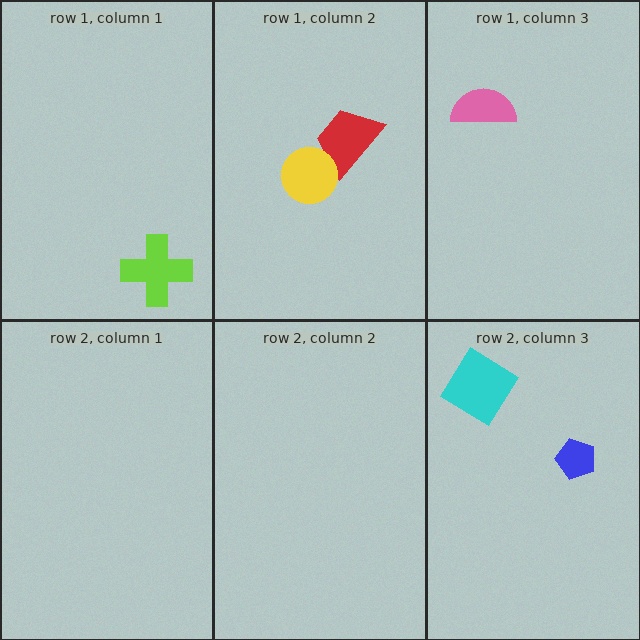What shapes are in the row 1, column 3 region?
The pink semicircle.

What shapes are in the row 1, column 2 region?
The red trapezoid, the yellow circle.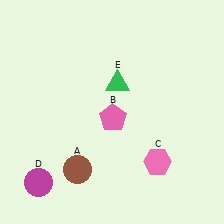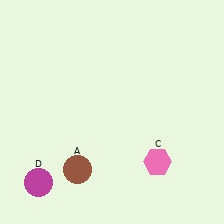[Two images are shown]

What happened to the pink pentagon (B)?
The pink pentagon (B) was removed in Image 2. It was in the bottom-right area of Image 1.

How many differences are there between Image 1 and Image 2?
There are 2 differences between the two images.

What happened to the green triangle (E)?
The green triangle (E) was removed in Image 2. It was in the top-right area of Image 1.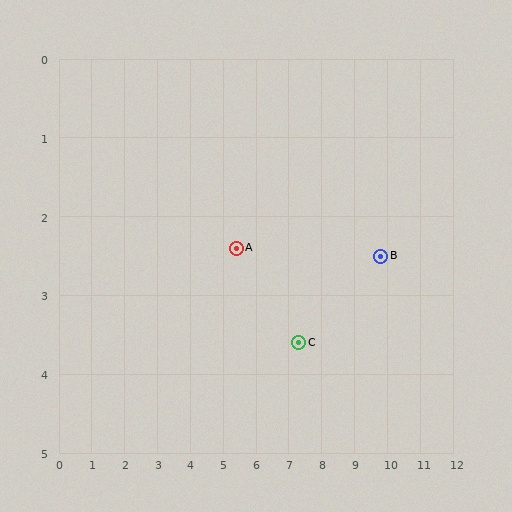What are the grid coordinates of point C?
Point C is at approximately (7.3, 3.6).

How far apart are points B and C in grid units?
Points B and C are about 2.7 grid units apart.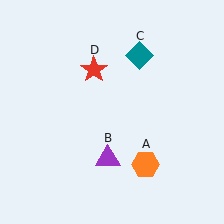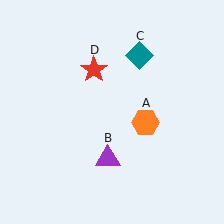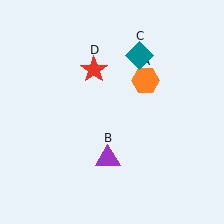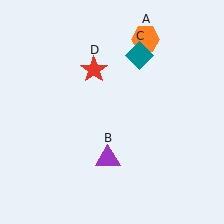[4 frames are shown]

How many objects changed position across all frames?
1 object changed position: orange hexagon (object A).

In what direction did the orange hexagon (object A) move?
The orange hexagon (object A) moved up.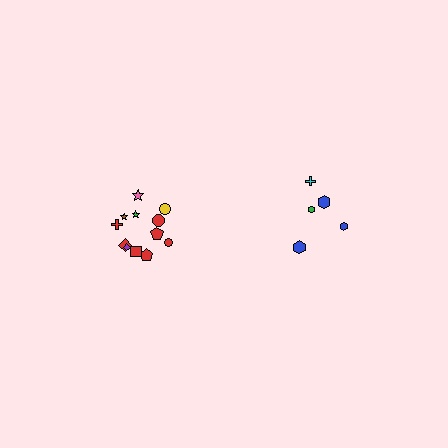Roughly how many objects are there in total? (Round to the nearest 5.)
Roughly 15 objects in total.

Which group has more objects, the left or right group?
The left group.